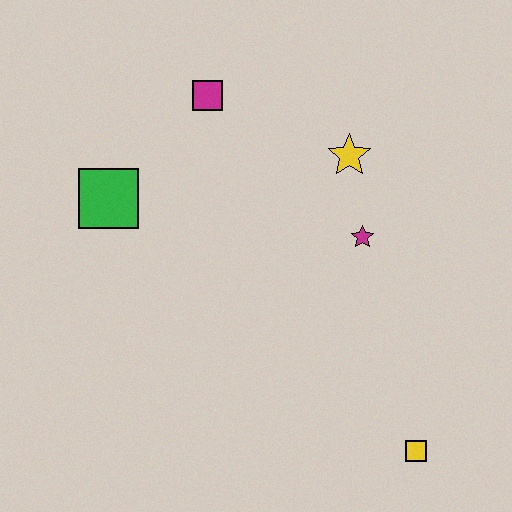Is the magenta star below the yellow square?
No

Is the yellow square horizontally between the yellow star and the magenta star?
No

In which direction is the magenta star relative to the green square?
The magenta star is to the right of the green square.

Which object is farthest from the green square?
The yellow square is farthest from the green square.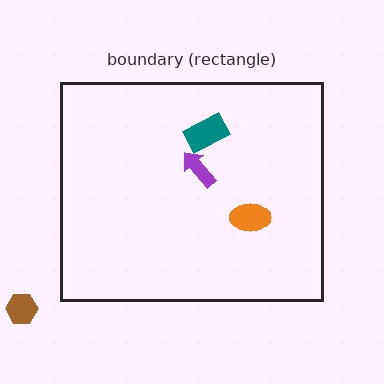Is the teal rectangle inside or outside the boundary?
Inside.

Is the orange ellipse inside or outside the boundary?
Inside.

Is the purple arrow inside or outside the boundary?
Inside.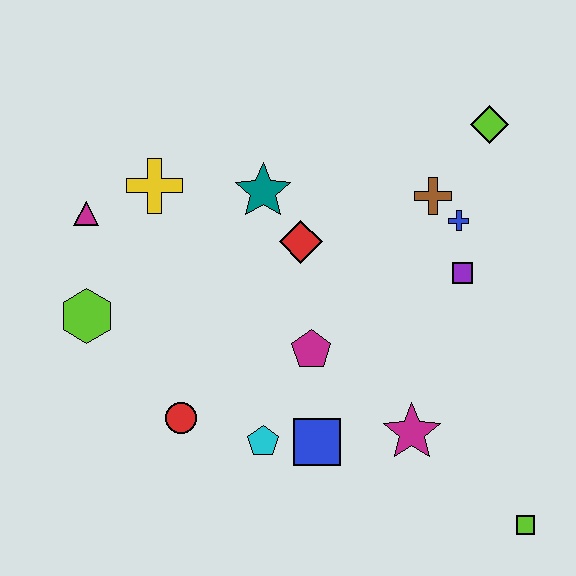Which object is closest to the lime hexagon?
The magenta triangle is closest to the lime hexagon.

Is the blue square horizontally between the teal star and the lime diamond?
Yes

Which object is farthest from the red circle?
The lime diamond is farthest from the red circle.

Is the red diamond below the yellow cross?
Yes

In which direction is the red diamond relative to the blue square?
The red diamond is above the blue square.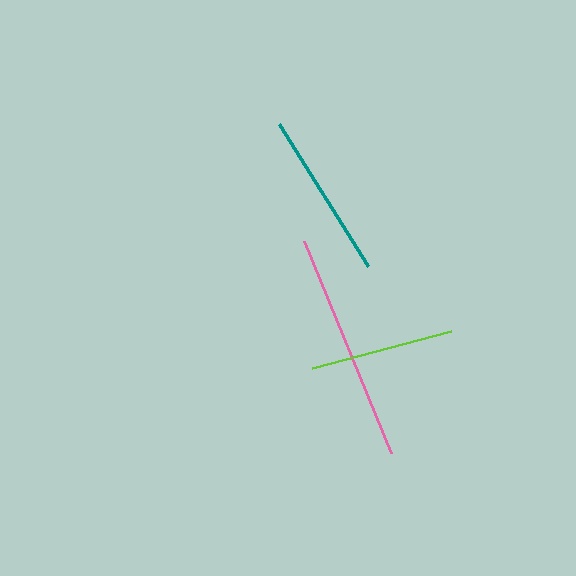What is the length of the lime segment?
The lime segment is approximately 143 pixels long.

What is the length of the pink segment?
The pink segment is approximately 229 pixels long.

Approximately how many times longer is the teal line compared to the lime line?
The teal line is approximately 1.2 times the length of the lime line.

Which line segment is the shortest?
The lime line is the shortest at approximately 143 pixels.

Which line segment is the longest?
The pink line is the longest at approximately 229 pixels.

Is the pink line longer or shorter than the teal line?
The pink line is longer than the teal line.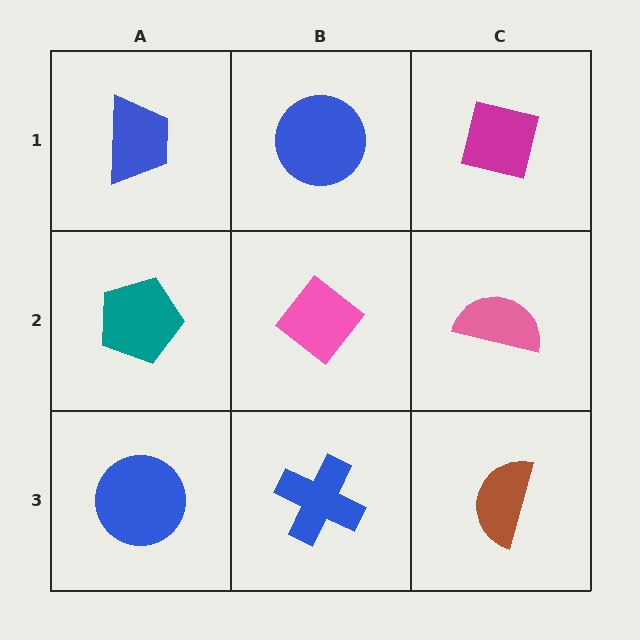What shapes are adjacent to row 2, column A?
A blue trapezoid (row 1, column A), a blue circle (row 3, column A), a pink diamond (row 2, column B).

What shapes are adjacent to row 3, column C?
A pink semicircle (row 2, column C), a blue cross (row 3, column B).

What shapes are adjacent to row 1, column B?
A pink diamond (row 2, column B), a blue trapezoid (row 1, column A), a magenta square (row 1, column C).